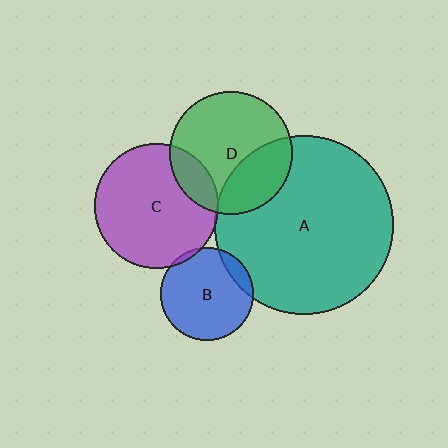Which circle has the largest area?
Circle A (teal).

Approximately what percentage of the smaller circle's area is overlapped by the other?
Approximately 5%.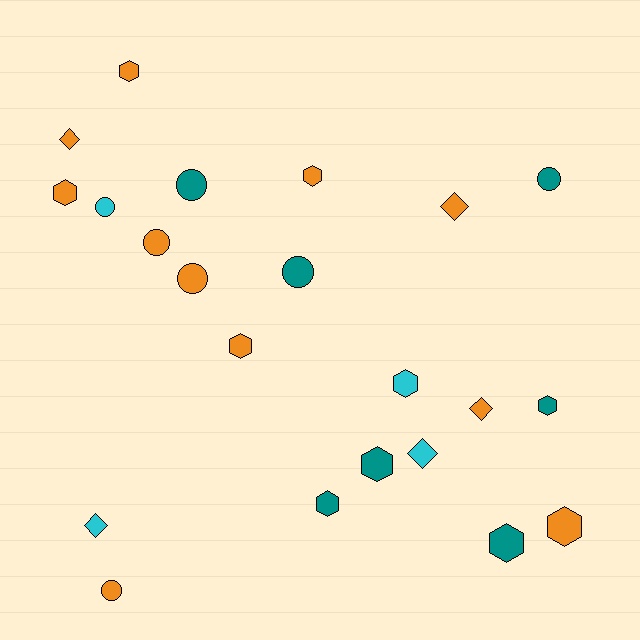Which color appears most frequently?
Orange, with 11 objects.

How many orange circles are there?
There are 3 orange circles.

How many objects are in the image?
There are 22 objects.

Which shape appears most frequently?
Hexagon, with 10 objects.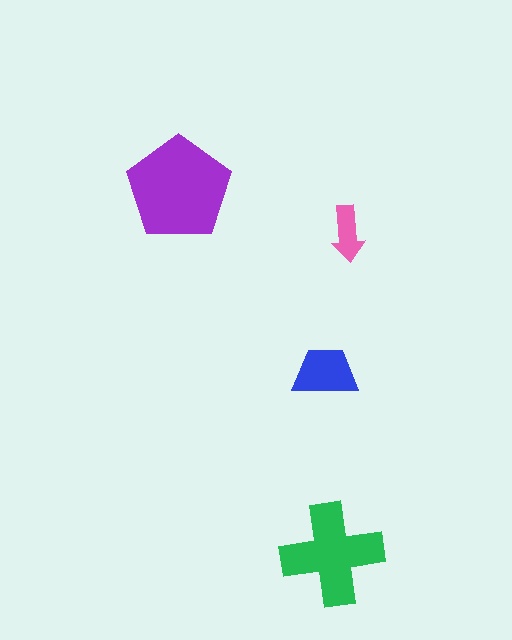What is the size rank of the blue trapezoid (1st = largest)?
3rd.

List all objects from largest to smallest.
The purple pentagon, the green cross, the blue trapezoid, the pink arrow.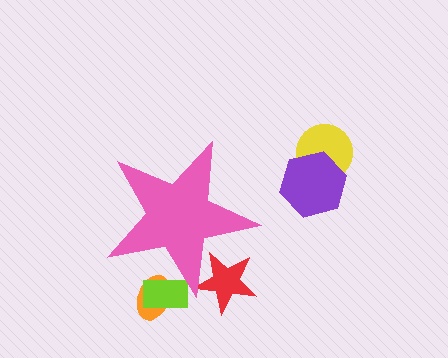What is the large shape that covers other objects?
A pink star.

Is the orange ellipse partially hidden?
Yes, the orange ellipse is partially hidden behind the pink star.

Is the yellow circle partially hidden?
No, the yellow circle is fully visible.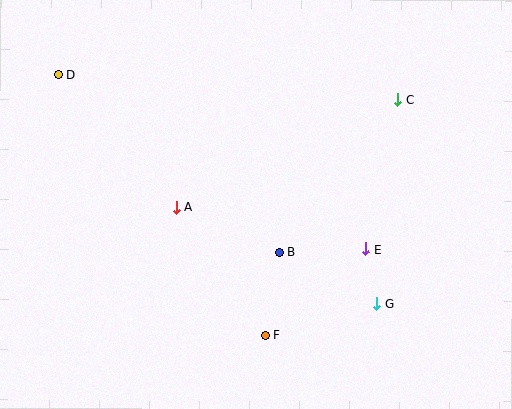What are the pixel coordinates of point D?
Point D is at (58, 75).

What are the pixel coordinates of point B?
Point B is at (279, 252).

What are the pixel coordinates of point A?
Point A is at (176, 207).